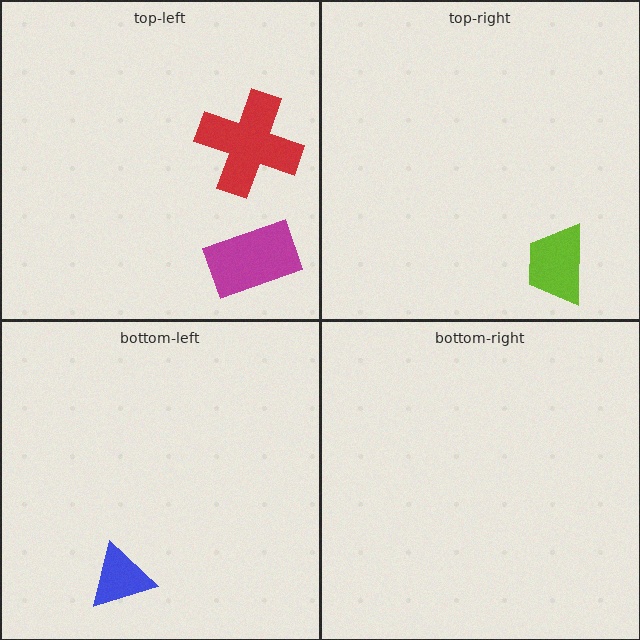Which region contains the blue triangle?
The bottom-left region.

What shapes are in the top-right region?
The lime trapezoid.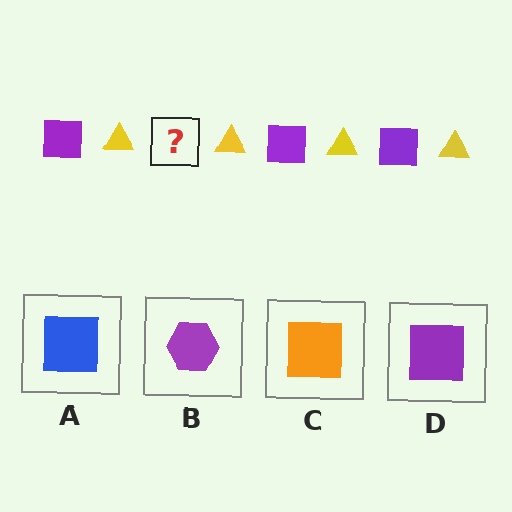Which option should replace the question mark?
Option D.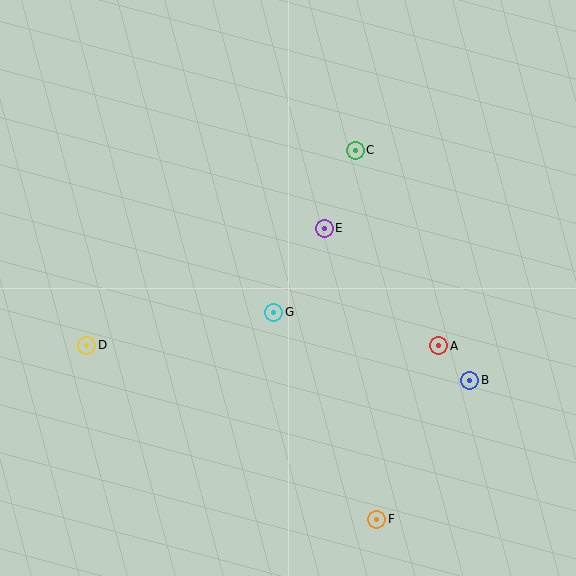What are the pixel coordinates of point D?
Point D is at (87, 345).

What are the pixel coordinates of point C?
Point C is at (355, 150).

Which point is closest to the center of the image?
Point G at (274, 312) is closest to the center.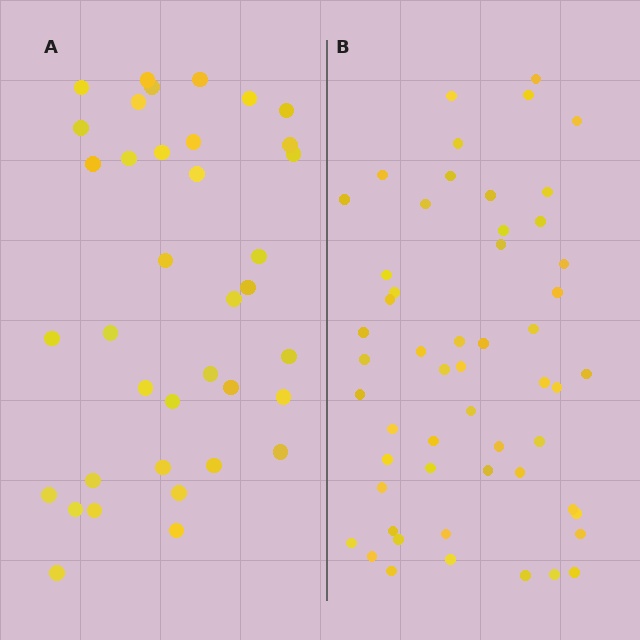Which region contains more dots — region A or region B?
Region B (the right region) has more dots.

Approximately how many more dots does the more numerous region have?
Region B has approximately 15 more dots than region A.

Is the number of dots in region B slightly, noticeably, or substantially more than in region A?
Region B has substantially more. The ratio is roughly 1.5 to 1.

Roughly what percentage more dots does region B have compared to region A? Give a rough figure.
About 45% more.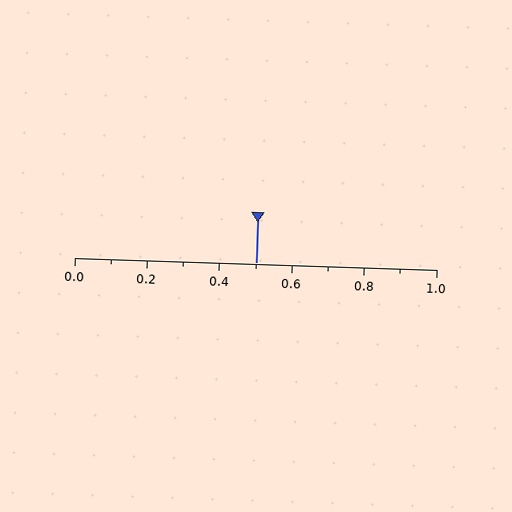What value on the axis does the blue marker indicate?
The marker indicates approximately 0.5.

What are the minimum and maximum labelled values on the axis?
The axis runs from 0.0 to 1.0.